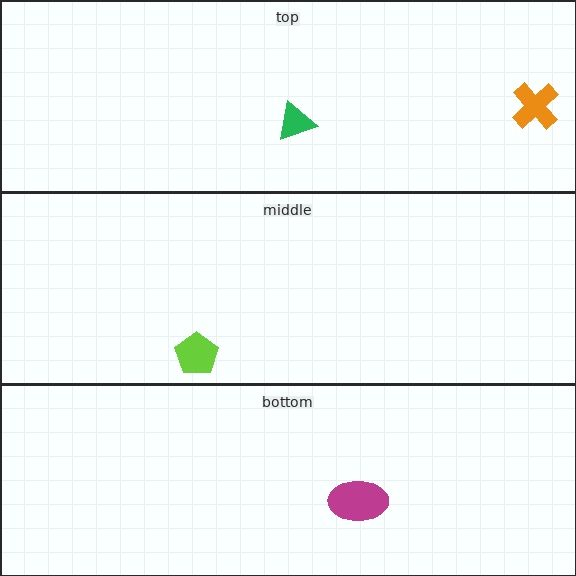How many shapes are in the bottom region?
1.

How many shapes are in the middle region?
1.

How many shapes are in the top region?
2.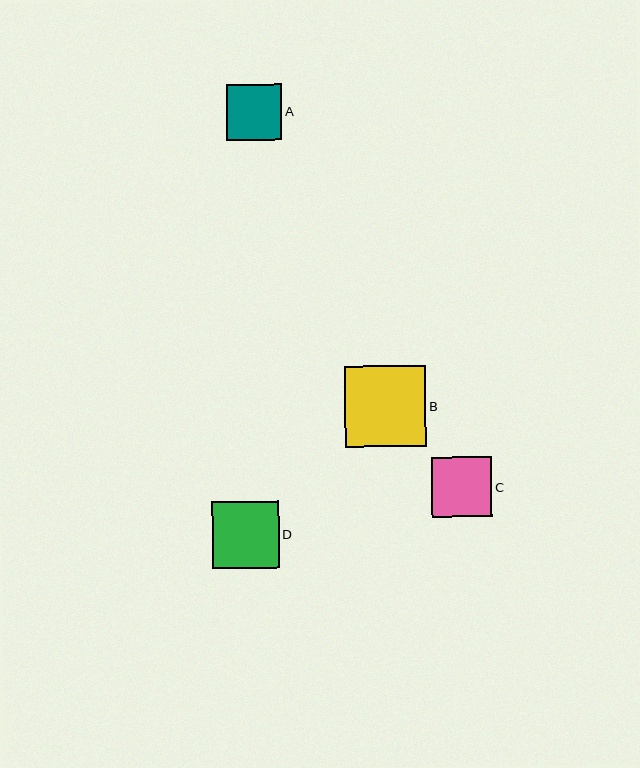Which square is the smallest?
Square A is the smallest with a size of approximately 56 pixels.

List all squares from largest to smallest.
From largest to smallest: B, D, C, A.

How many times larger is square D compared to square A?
Square D is approximately 1.2 times the size of square A.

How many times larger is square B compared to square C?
Square B is approximately 1.4 times the size of square C.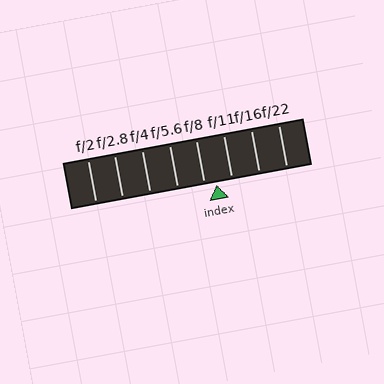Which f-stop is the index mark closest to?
The index mark is closest to f/8.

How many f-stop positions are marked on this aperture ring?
There are 8 f-stop positions marked.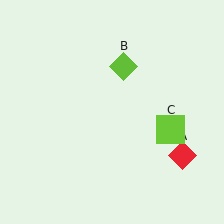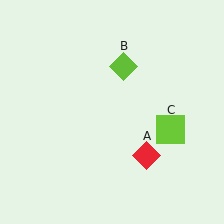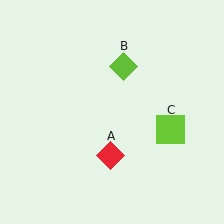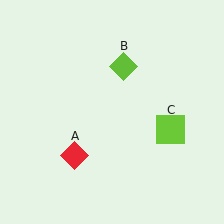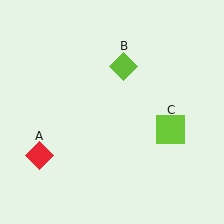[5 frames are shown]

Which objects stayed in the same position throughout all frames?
Lime diamond (object B) and lime square (object C) remained stationary.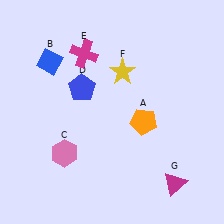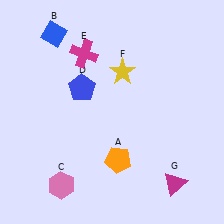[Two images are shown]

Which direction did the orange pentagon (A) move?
The orange pentagon (A) moved down.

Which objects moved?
The objects that moved are: the orange pentagon (A), the blue diamond (B), the pink hexagon (C).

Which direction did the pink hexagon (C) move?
The pink hexagon (C) moved down.